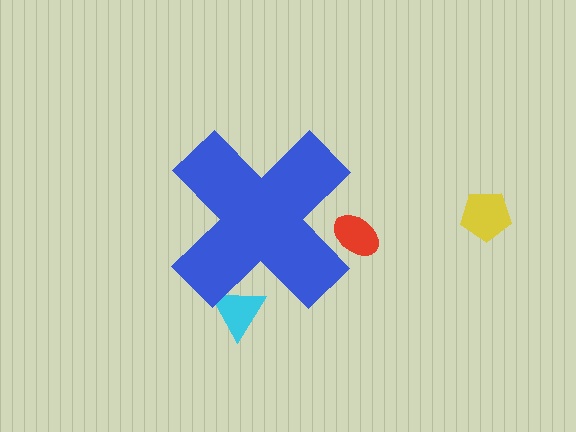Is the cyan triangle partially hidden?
Yes, the cyan triangle is partially hidden behind the blue cross.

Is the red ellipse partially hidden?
Yes, the red ellipse is partially hidden behind the blue cross.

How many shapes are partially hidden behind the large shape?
2 shapes are partially hidden.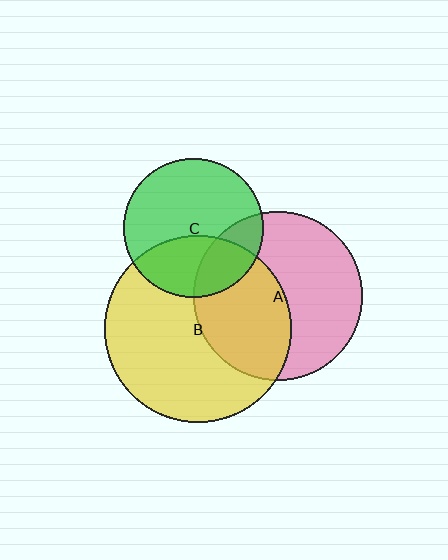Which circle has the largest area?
Circle B (yellow).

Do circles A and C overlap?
Yes.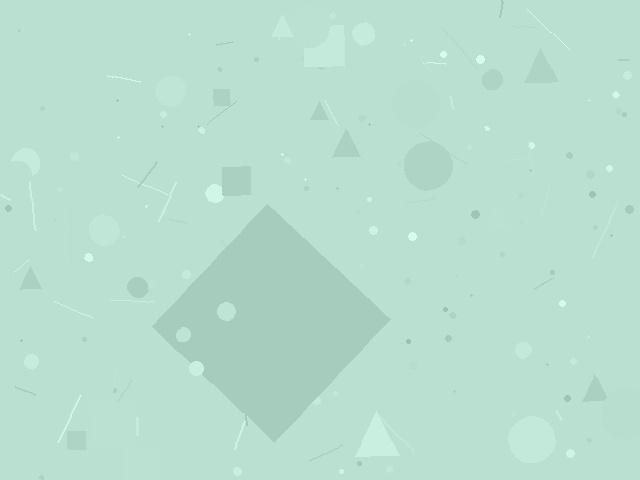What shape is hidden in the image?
A diamond is hidden in the image.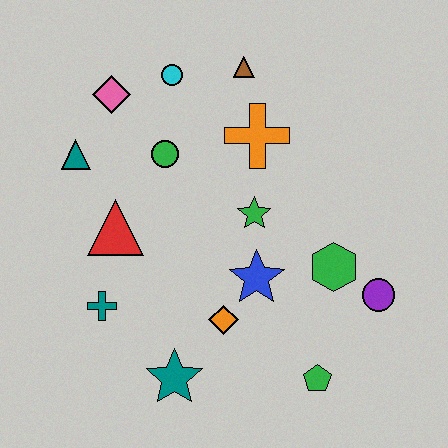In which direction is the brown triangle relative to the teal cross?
The brown triangle is above the teal cross.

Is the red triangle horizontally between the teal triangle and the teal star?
Yes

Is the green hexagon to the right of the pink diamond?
Yes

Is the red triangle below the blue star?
No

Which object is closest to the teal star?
The orange diamond is closest to the teal star.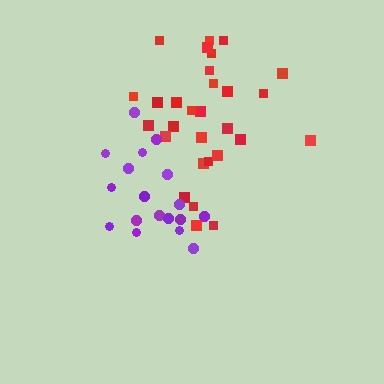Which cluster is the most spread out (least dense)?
Red.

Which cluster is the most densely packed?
Purple.